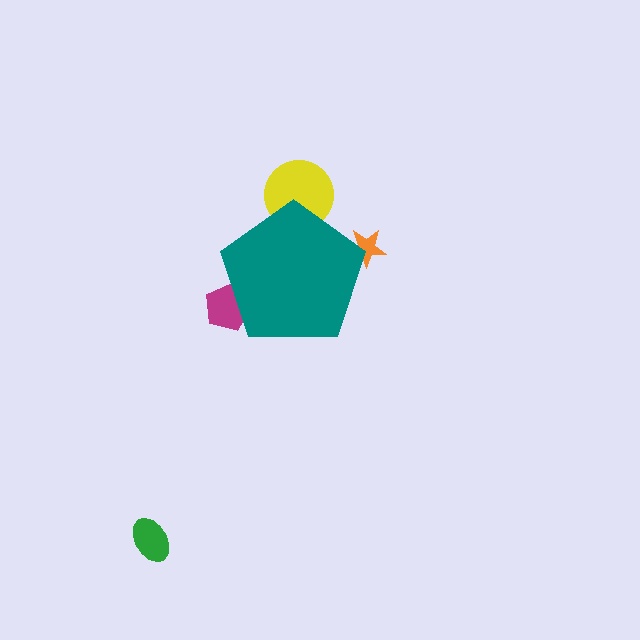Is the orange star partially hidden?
Yes, the orange star is partially hidden behind the teal pentagon.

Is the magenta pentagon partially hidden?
Yes, the magenta pentagon is partially hidden behind the teal pentagon.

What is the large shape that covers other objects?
A teal pentagon.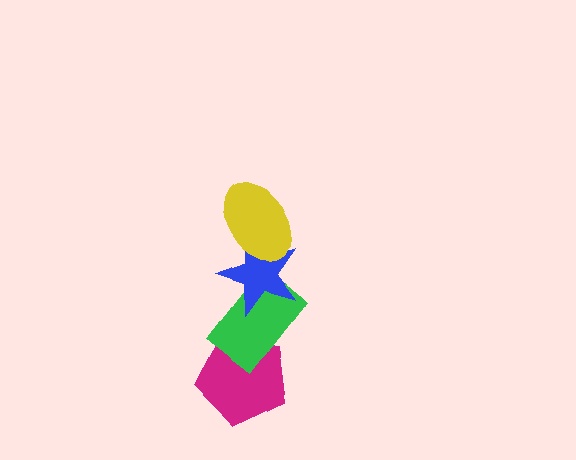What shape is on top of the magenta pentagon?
The green rectangle is on top of the magenta pentagon.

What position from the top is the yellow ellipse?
The yellow ellipse is 1st from the top.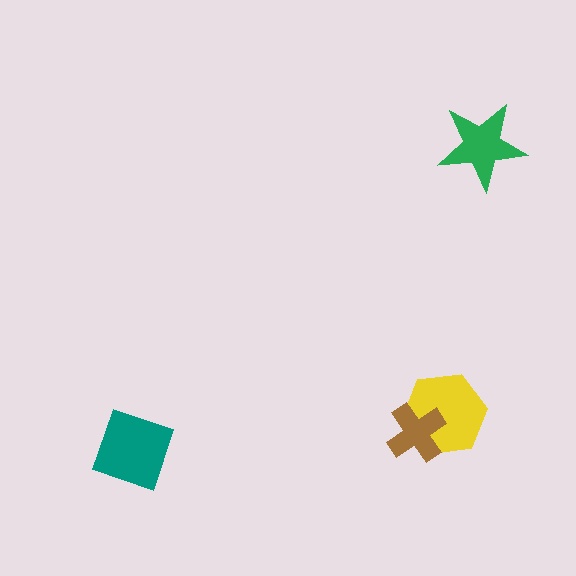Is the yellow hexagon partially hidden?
Yes, it is partially covered by another shape.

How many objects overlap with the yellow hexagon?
1 object overlaps with the yellow hexagon.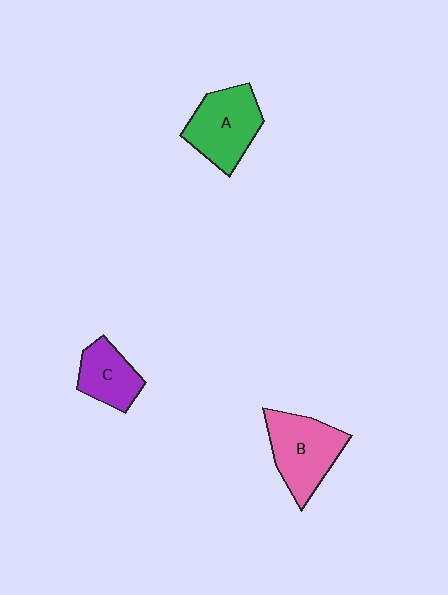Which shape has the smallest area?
Shape C (purple).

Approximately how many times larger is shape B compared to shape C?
Approximately 1.5 times.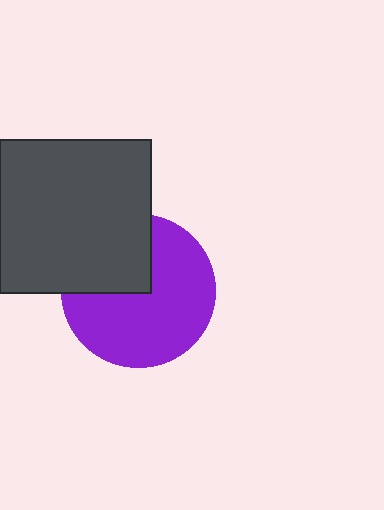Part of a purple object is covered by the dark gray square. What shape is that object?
It is a circle.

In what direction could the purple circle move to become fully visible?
The purple circle could move toward the lower-right. That would shift it out from behind the dark gray square entirely.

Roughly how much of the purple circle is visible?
Most of it is visible (roughly 68%).